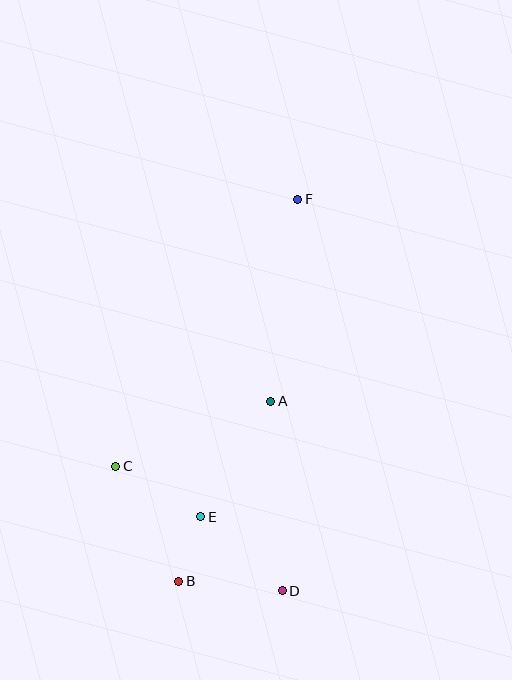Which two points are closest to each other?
Points B and E are closest to each other.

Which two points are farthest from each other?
Points B and F are farthest from each other.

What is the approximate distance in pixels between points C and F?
The distance between C and F is approximately 324 pixels.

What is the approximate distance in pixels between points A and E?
The distance between A and E is approximately 135 pixels.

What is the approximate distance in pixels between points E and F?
The distance between E and F is approximately 332 pixels.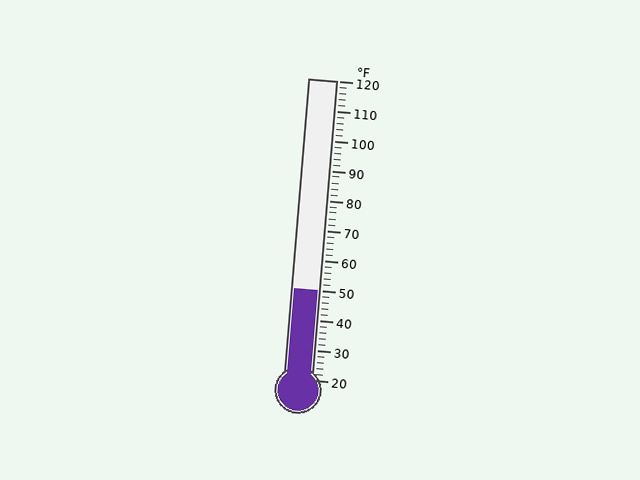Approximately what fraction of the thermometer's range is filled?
The thermometer is filled to approximately 30% of its range.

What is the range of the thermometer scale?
The thermometer scale ranges from 20°F to 120°F.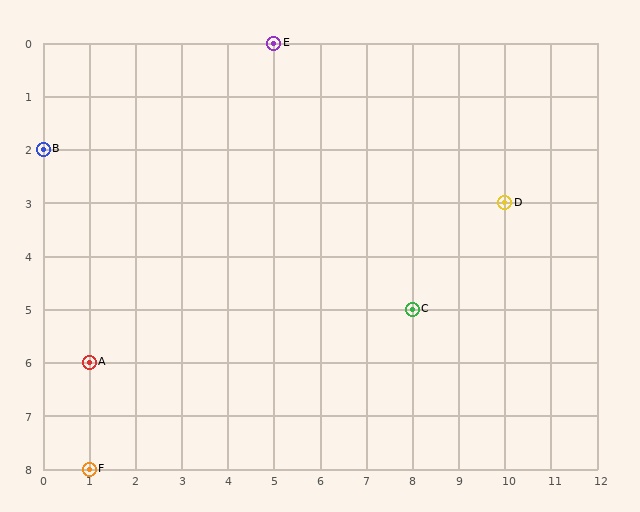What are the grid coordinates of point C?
Point C is at grid coordinates (8, 5).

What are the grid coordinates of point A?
Point A is at grid coordinates (1, 6).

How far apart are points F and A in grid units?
Points F and A are 2 rows apart.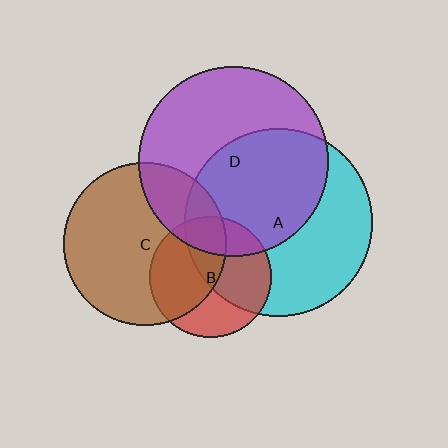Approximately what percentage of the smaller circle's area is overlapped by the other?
Approximately 15%.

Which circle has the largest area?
Circle D (purple).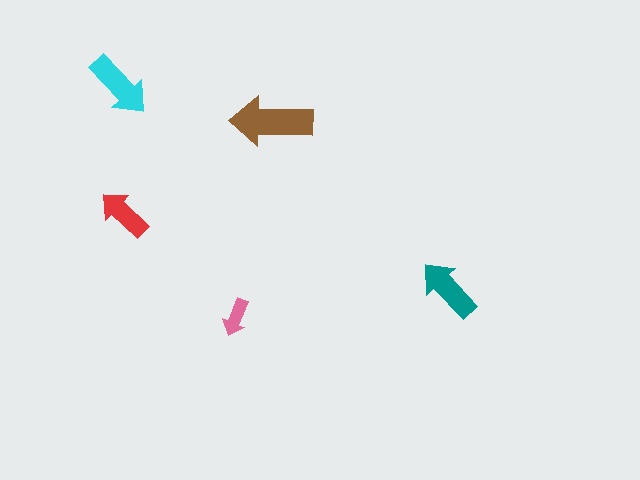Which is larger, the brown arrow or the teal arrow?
The brown one.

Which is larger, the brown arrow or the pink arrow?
The brown one.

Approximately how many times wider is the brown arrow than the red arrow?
About 1.5 times wider.